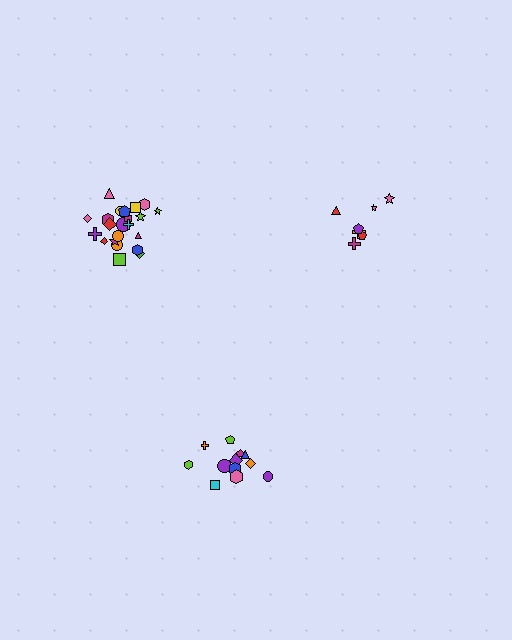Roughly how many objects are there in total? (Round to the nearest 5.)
Roughly 40 objects in total.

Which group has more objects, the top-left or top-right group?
The top-left group.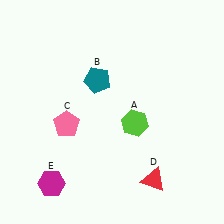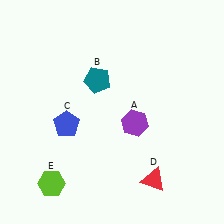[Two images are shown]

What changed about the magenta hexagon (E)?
In Image 1, E is magenta. In Image 2, it changed to lime.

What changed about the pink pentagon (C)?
In Image 1, C is pink. In Image 2, it changed to blue.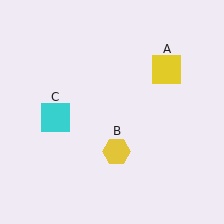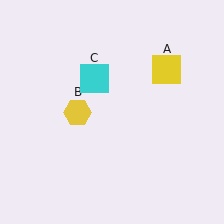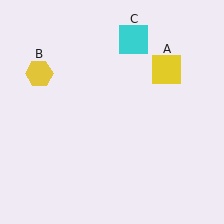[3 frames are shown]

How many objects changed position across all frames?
2 objects changed position: yellow hexagon (object B), cyan square (object C).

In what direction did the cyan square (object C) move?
The cyan square (object C) moved up and to the right.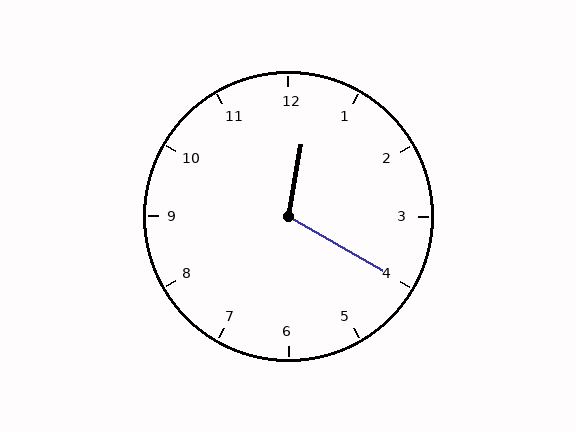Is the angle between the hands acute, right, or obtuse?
It is obtuse.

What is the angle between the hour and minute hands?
Approximately 110 degrees.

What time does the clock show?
12:20.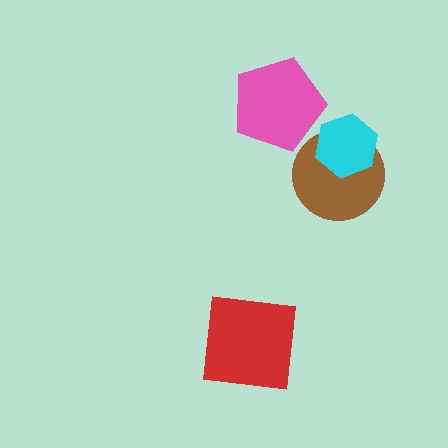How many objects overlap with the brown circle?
1 object overlaps with the brown circle.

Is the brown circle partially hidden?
Yes, it is partially covered by another shape.